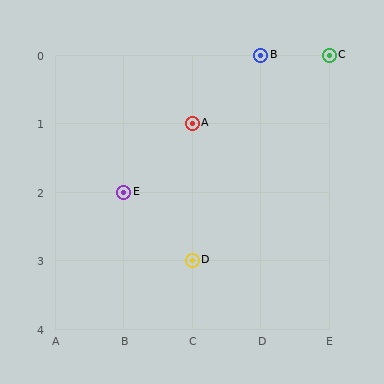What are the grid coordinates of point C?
Point C is at grid coordinates (E, 0).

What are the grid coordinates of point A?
Point A is at grid coordinates (C, 1).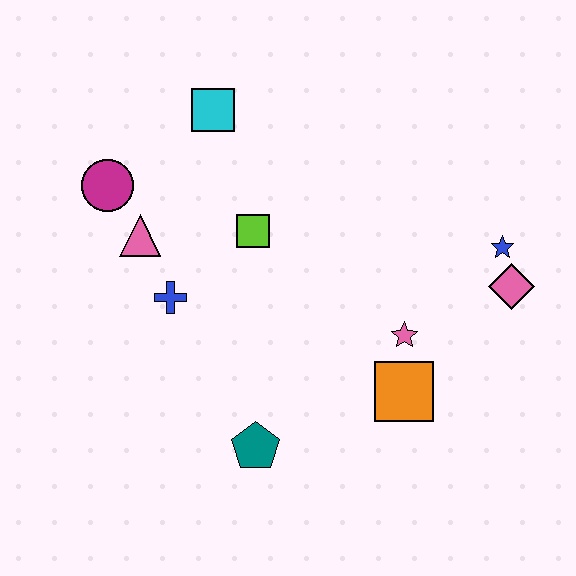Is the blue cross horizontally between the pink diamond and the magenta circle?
Yes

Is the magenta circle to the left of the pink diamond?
Yes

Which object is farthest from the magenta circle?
The pink diamond is farthest from the magenta circle.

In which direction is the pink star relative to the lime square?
The pink star is to the right of the lime square.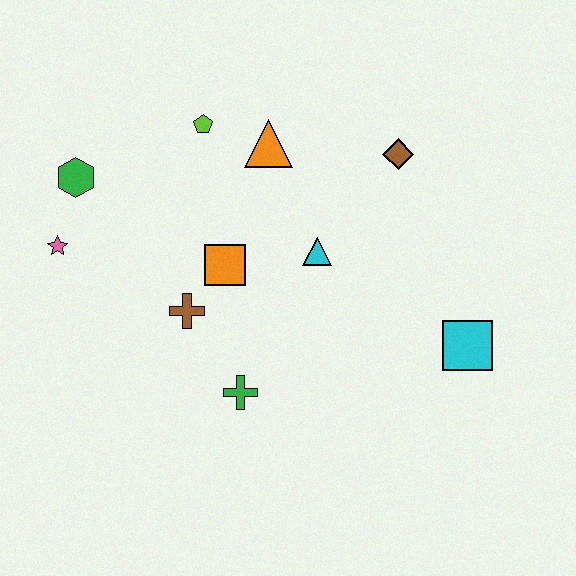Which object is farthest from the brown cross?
The cyan square is farthest from the brown cross.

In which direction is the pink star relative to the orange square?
The pink star is to the left of the orange square.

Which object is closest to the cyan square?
The cyan triangle is closest to the cyan square.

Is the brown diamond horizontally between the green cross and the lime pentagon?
No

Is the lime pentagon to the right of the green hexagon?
Yes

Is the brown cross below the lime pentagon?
Yes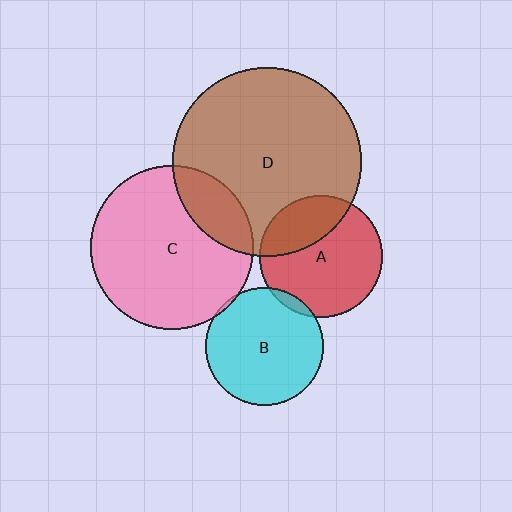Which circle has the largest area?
Circle D (brown).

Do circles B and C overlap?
Yes.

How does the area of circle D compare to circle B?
Approximately 2.6 times.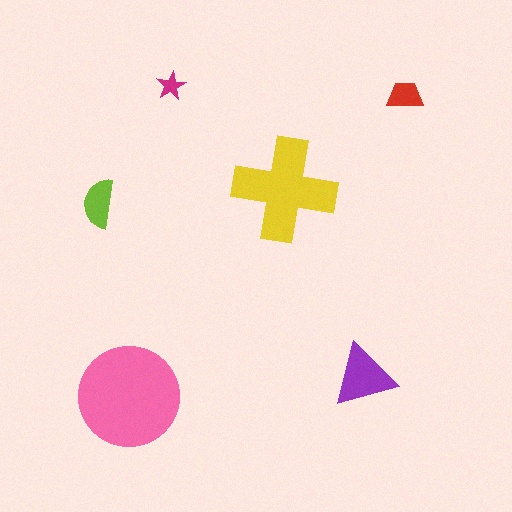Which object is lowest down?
The pink circle is bottommost.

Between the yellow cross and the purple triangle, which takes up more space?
The yellow cross.